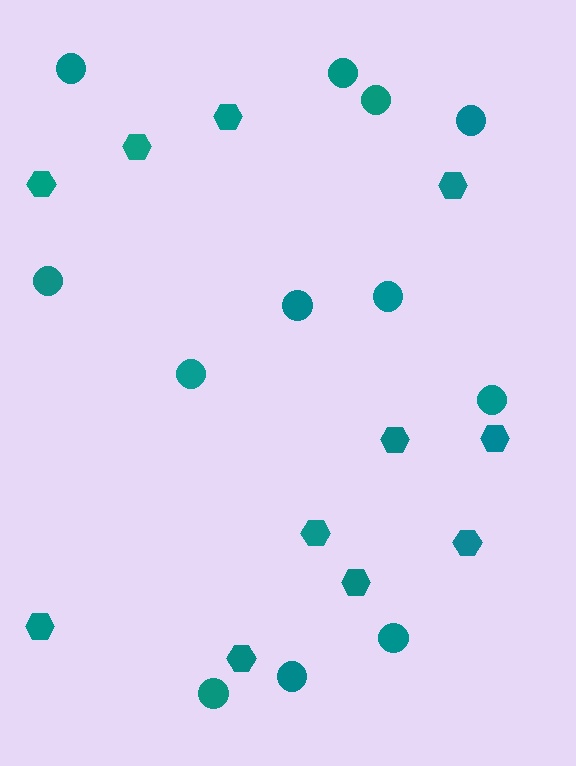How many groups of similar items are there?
There are 2 groups: one group of hexagons (11) and one group of circles (12).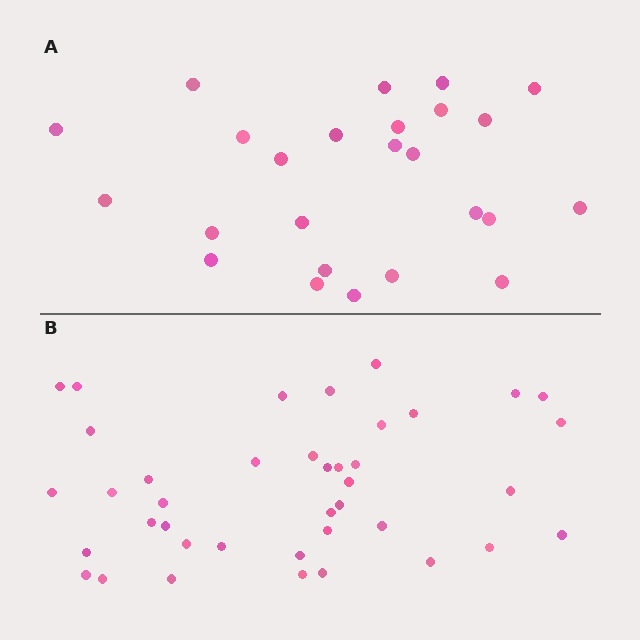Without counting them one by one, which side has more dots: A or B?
Region B (the bottom region) has more dots.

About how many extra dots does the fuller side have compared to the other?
Region B has approximately 15 more dots than region A.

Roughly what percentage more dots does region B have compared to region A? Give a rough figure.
About 60% more.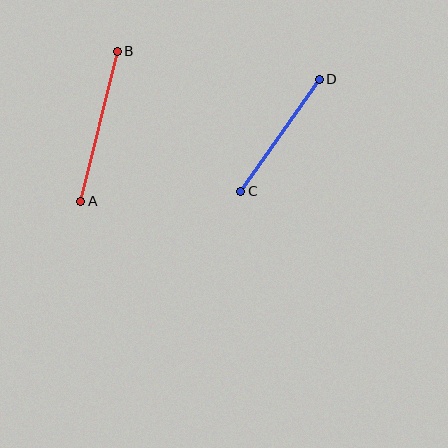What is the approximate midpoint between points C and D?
The midpoint is at approximately (280, 135) pixels.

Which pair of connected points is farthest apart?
Points A and B are farthest apart.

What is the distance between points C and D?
The distance is approximately 137 pixels.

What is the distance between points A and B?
The distance is approximately 154 pixels.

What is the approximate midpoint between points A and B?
The midpoint is at approximately (99, 126) pixels.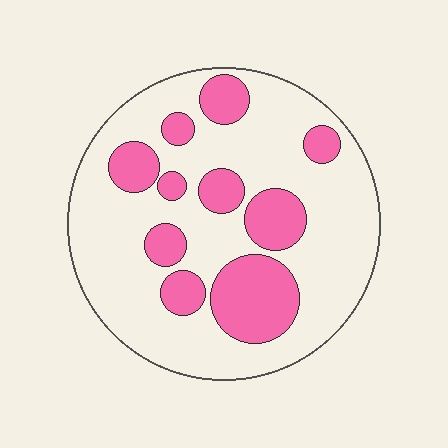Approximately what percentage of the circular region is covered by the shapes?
Approximately 25%.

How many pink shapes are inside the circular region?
10.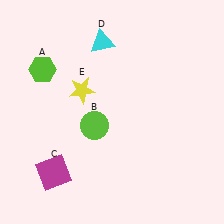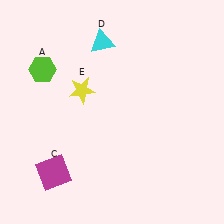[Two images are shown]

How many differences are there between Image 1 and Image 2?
There is 1 difference between the two images.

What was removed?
The lime circle (B) was removed in Image 2.